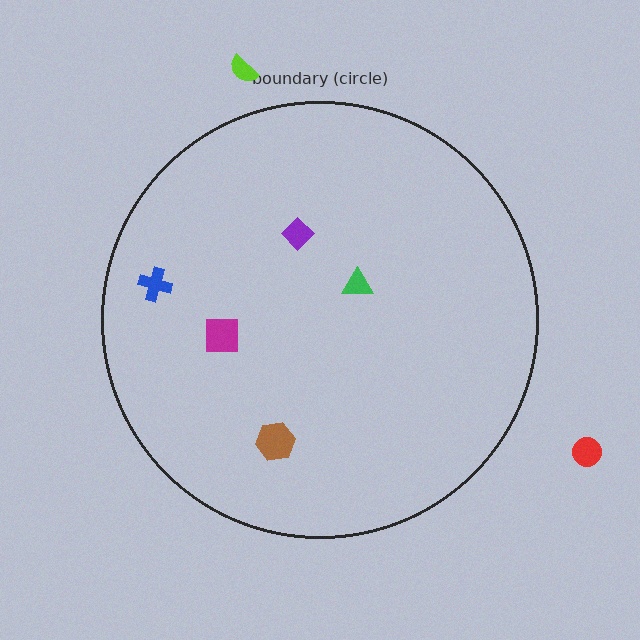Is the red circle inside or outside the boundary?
Outside.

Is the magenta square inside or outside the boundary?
Inside.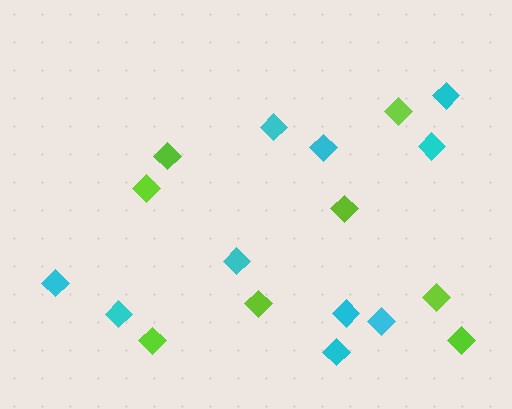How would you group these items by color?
There are 2 groups: one group of lime diamonds (8) and one group of cyan diamonds (10).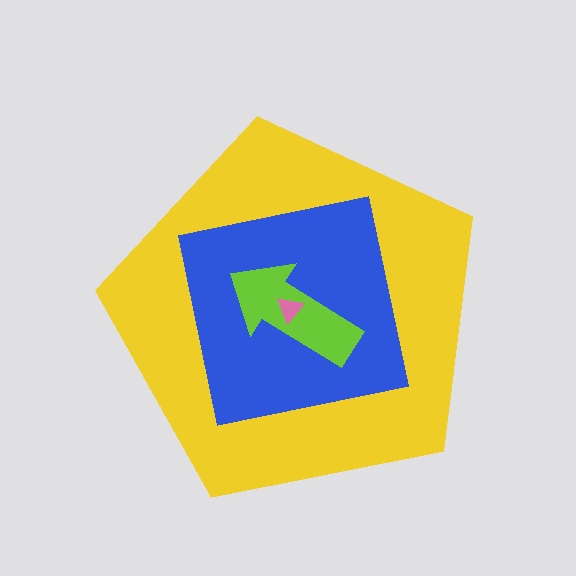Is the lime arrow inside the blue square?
Yes.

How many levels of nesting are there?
4.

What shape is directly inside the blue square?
The lime arrow.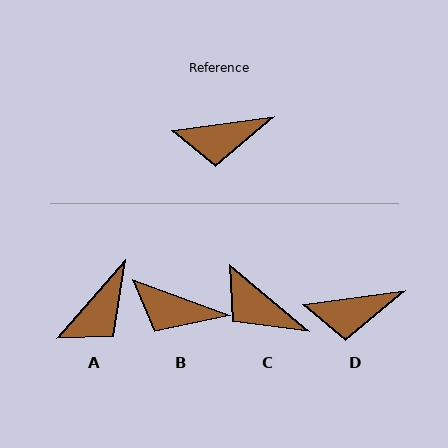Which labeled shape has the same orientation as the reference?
D.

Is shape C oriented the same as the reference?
No, it is off by about 47 degrees.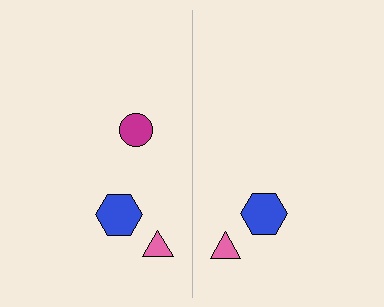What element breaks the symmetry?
A magenta circle is missing from the right side.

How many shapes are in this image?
There are 5 shapes in this image.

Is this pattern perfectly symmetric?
No, the pattern is not perfectly symmetric. A magenta circle is missing from the right side.